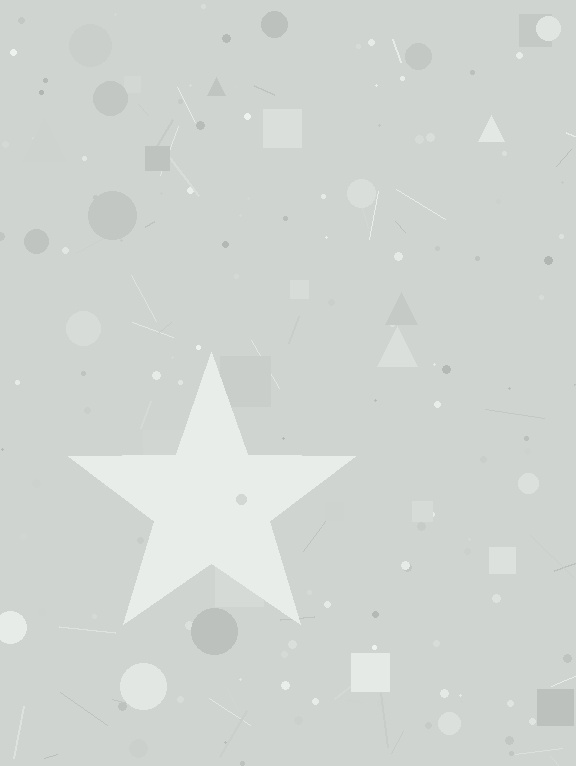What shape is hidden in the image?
A star is hidden in the image.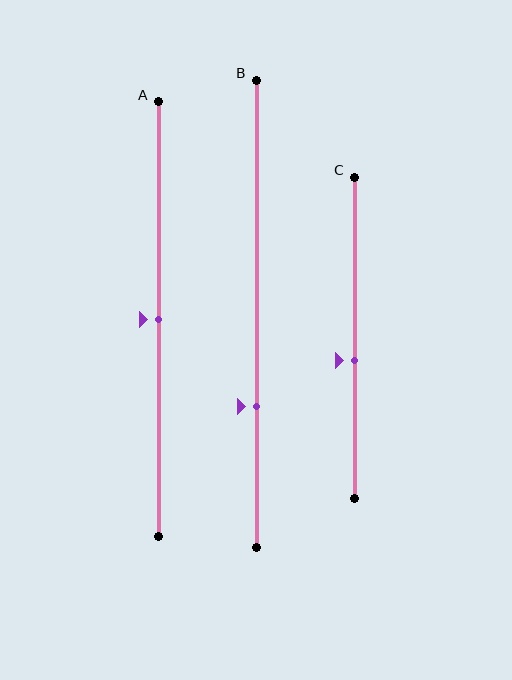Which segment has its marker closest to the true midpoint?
Segment A has its marker closest to the true midpoint.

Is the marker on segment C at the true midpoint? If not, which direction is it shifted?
No, the marker on segment C is shifted downward by about 7% of the segment length.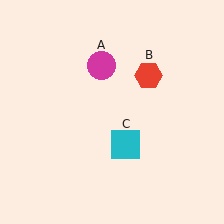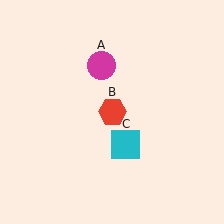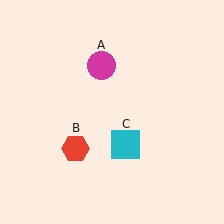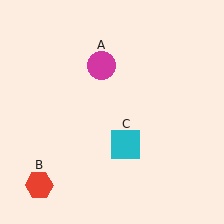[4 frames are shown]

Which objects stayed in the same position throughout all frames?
Magenta circle (object A) and cyan square (object C) remained stationary.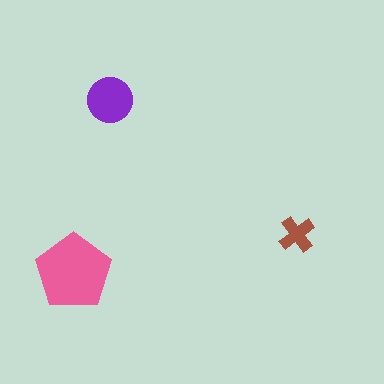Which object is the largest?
The pink pentagon.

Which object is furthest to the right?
The brown cross is rightmost.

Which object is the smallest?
The brown cross.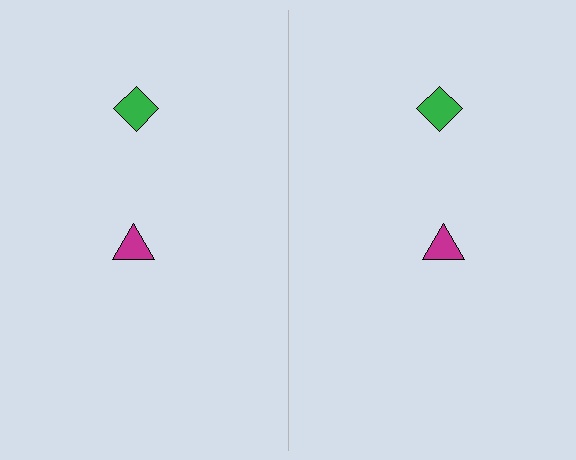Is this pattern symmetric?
Yes, this pattern has bilateral (reflection) symmetry.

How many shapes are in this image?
There are 4 shapes in this image.